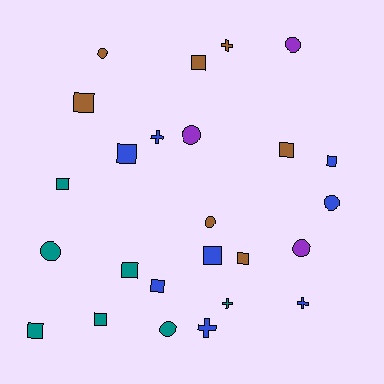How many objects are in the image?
There are 25 objects.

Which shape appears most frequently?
Square, with 12 objects.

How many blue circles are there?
There is 1 blue circle.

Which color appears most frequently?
Blue, with 8 objects.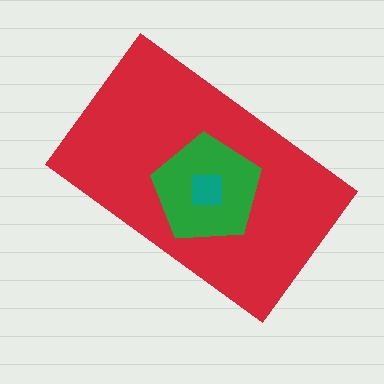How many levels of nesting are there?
3.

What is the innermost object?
The teal square.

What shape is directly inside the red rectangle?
The green pentagon.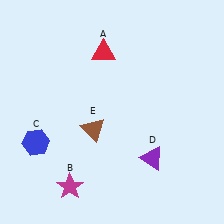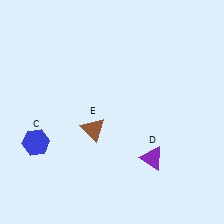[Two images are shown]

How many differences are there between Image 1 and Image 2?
There are 2 differences between the two images.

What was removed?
The magenta star (B), the red triangle (A) were removed in Image 2.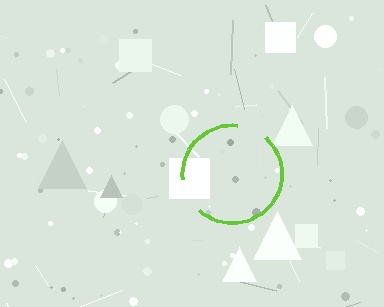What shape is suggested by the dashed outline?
The dashed outline suggests a circle.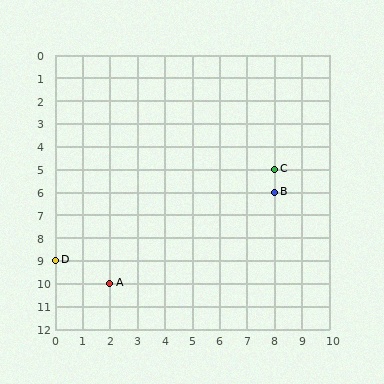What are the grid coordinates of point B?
Point B is at grid coordinates (8, 6).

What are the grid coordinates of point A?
Point A is at grid coordinates (2, 10).